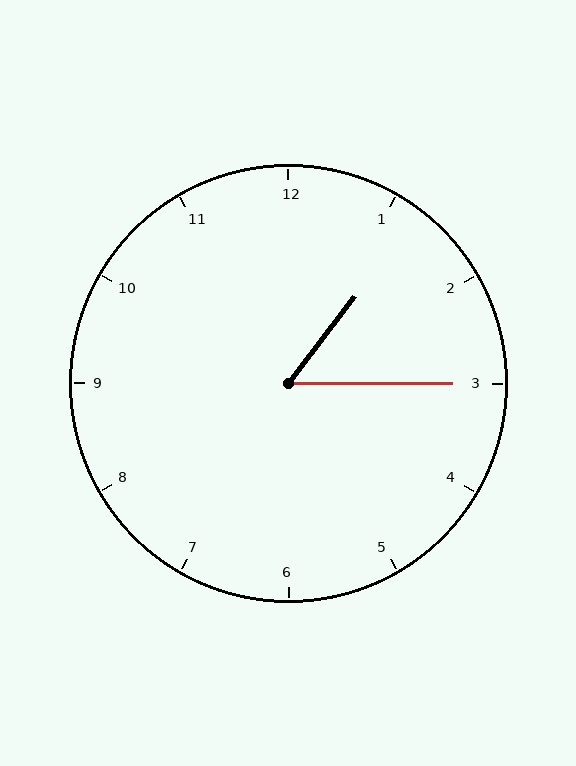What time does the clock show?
1:15.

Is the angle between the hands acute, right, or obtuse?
It is acute.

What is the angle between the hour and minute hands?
Approximately 52 degrees.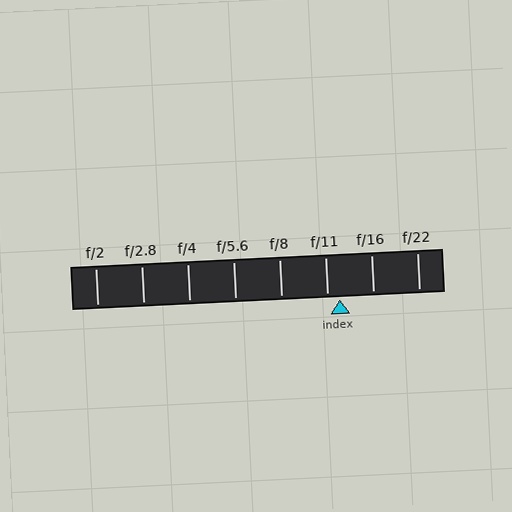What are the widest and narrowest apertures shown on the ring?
The widest aperture shown is f/2 and the narrowest is f/22.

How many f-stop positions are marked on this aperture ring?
There are 8 f-stop positions marked.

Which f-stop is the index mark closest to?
The index mark is closest to f/11.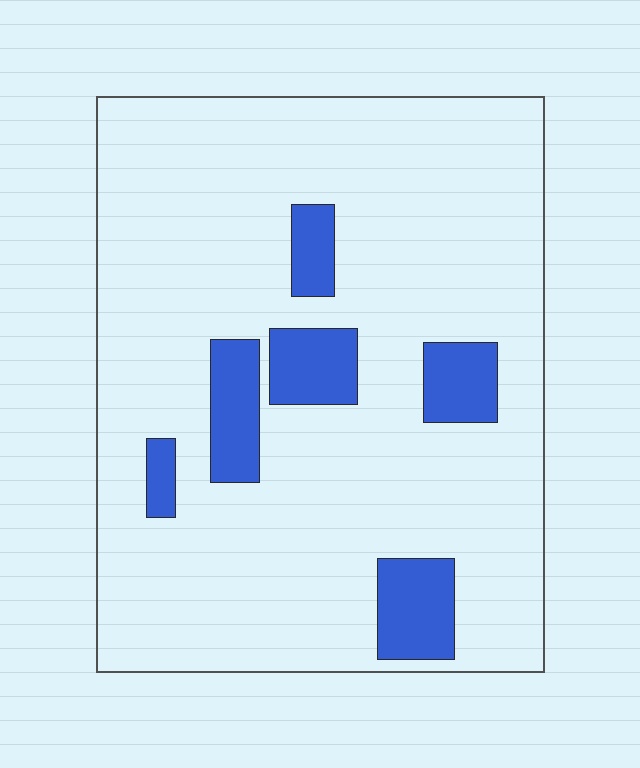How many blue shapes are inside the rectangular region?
6.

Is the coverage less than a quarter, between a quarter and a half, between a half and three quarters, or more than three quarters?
Less than a quarter.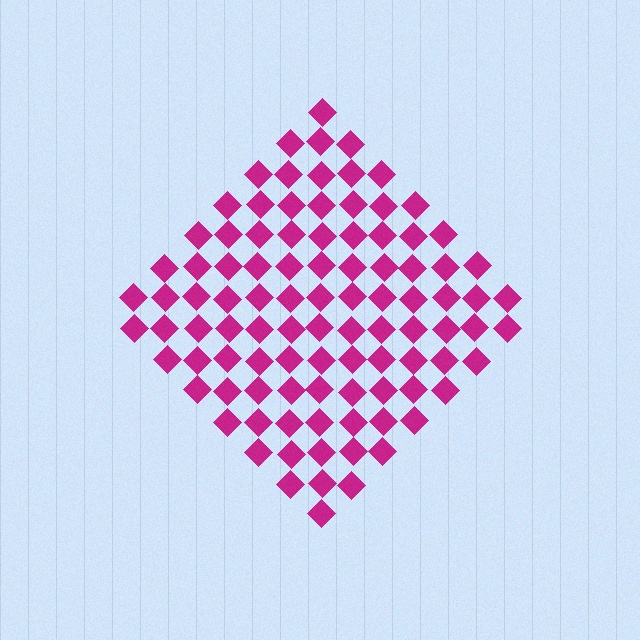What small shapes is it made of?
It is made of small diamonds.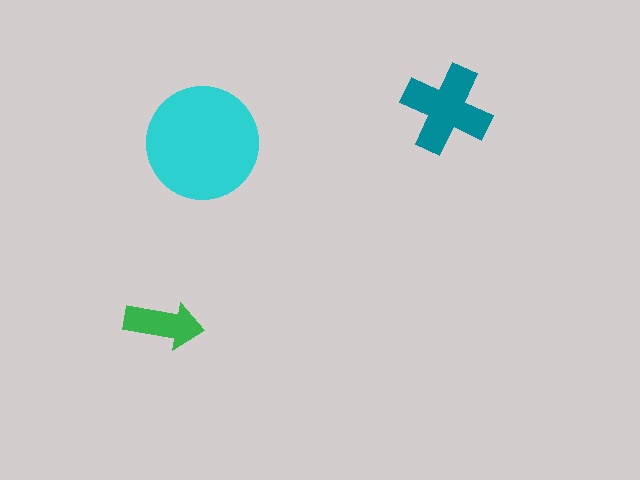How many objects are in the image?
There are 3 objects in the image.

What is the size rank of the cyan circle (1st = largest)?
1st.